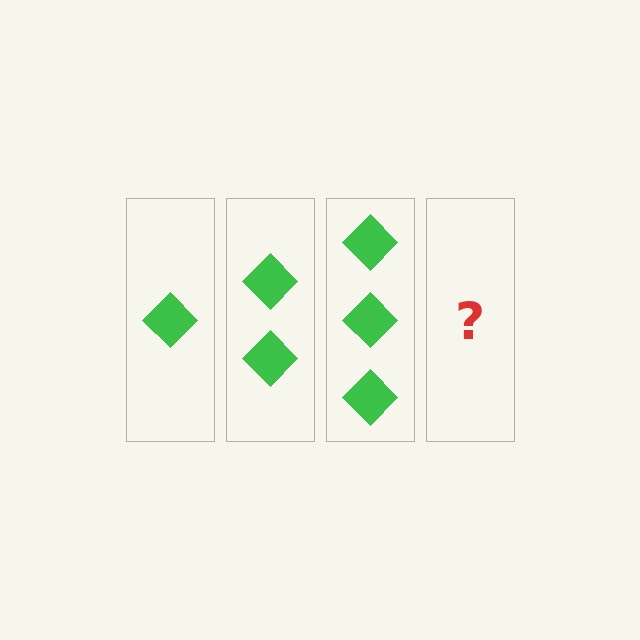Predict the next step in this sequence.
The next step is 4 diamonds.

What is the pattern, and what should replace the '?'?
The pattern is that each step adds one more diamond. The '?' should be 4 diamonds.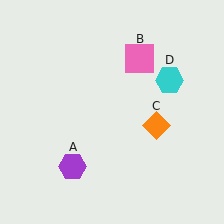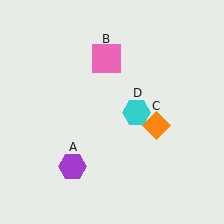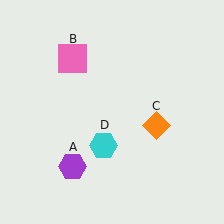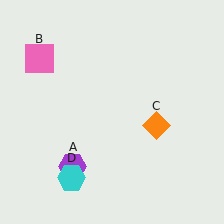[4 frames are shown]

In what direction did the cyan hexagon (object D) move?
The cyan hexagon (object D) moved down and to the left.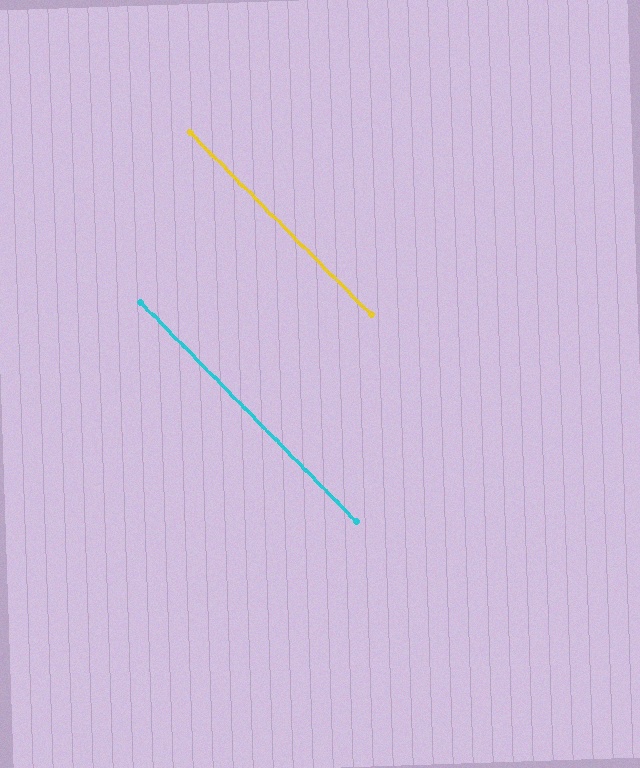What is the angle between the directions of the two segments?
Approximately 0 degrees.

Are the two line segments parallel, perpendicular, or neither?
Parallel — their directions differ by only 0.4°.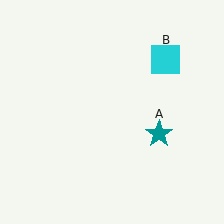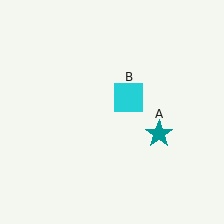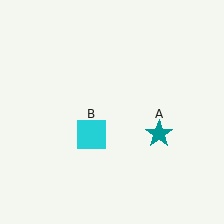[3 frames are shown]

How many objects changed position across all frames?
1 object changed position: cyan square (object B).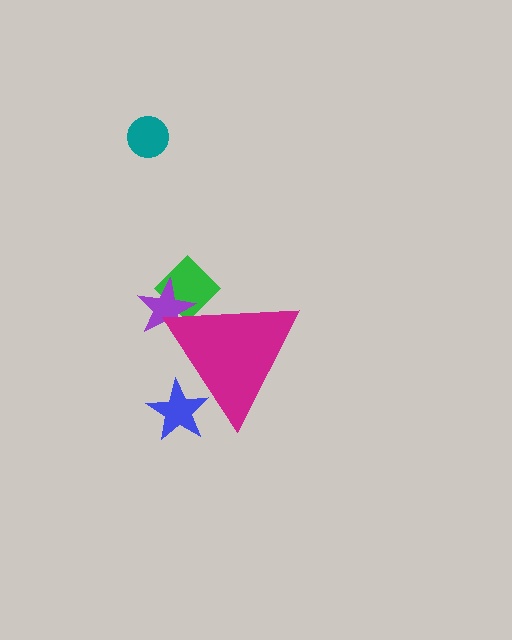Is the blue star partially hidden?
Yes, the blue star is partially hidden behind the magenta triangle.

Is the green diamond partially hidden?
Yes, the green diamond is partially hidden behind the magenta triangle.